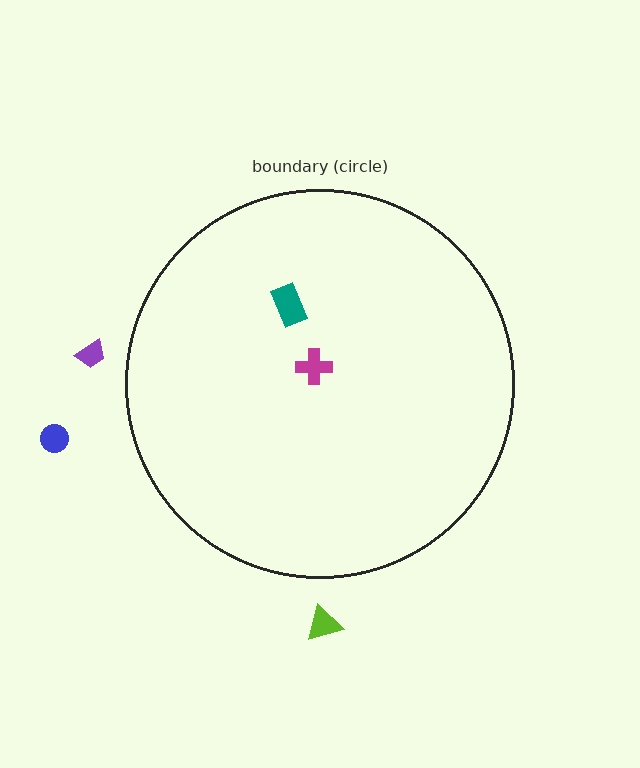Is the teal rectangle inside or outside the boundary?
Inside.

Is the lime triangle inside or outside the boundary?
Outside.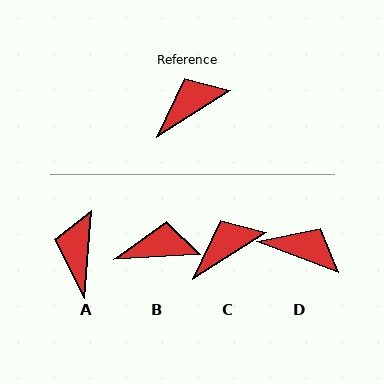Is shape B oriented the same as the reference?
No, it is off by about 29 degrees.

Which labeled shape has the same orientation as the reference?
C.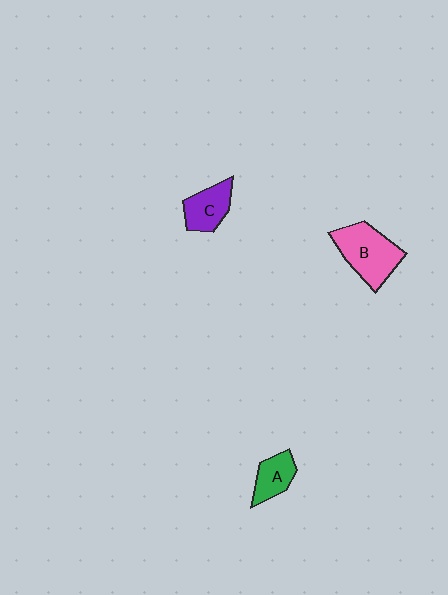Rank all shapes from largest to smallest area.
From largest to smallest: B (pink), C (purple), A (green).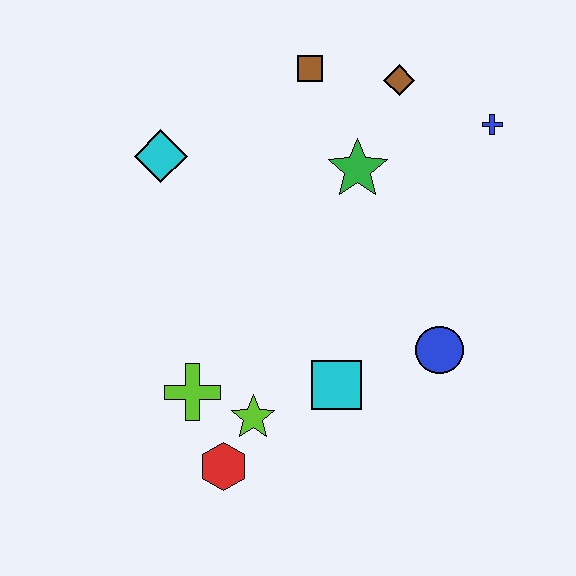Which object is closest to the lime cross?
The lime star is closest to the lime cross.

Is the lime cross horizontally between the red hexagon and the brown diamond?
No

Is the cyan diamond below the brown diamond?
Yes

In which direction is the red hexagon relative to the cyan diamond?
The red hexagon is below the cyan diamond.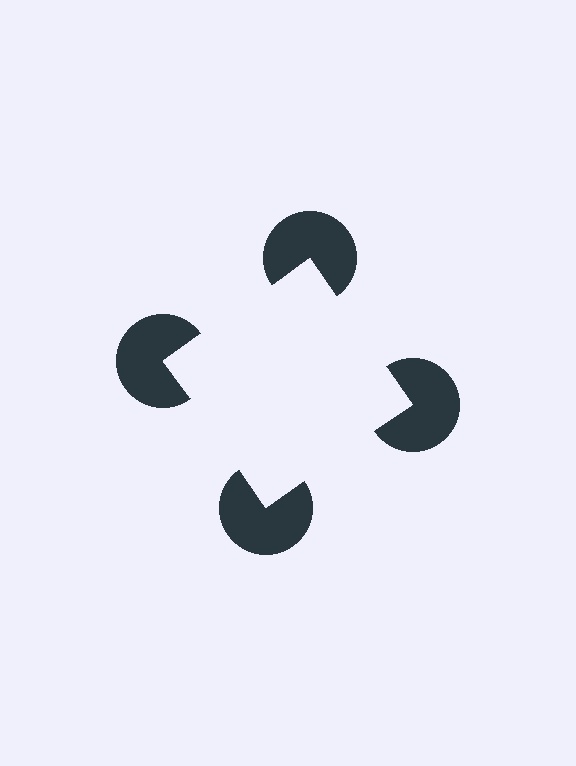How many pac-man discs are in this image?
There are 4 — one at each vertex of the illusory square.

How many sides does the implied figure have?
4 sides.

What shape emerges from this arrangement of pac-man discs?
An illusory square — its edges are inferred from the aligned wedge cuts in the pac-man discs, not physically drawn.